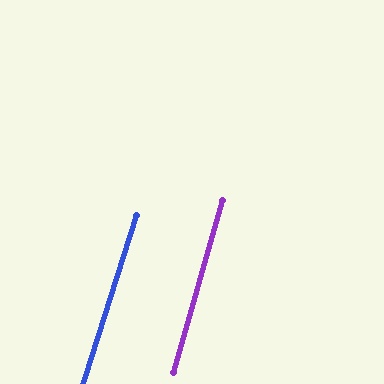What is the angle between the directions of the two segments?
Approximately 1 degree.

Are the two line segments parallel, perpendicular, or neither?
Parallel — their directions differ by only 1.5°.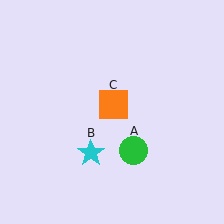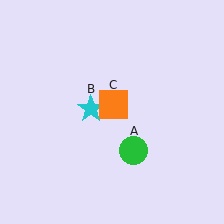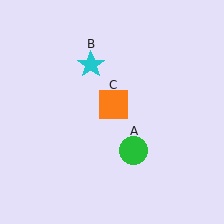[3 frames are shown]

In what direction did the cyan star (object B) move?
The cyan star (object B) moved up.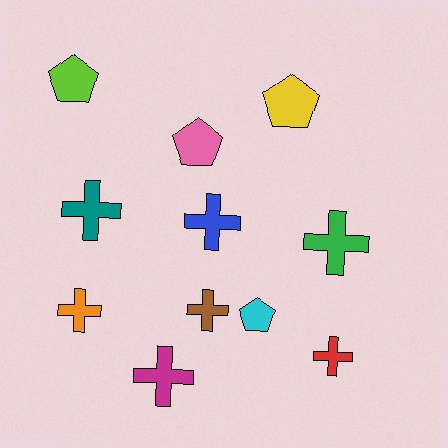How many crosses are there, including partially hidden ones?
There are 7 crosses.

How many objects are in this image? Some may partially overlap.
There are 11 objects.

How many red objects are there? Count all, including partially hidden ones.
There is 1 red object.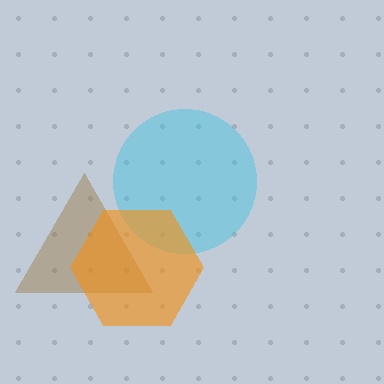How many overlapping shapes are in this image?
There are 3 overlapping shapes in the image.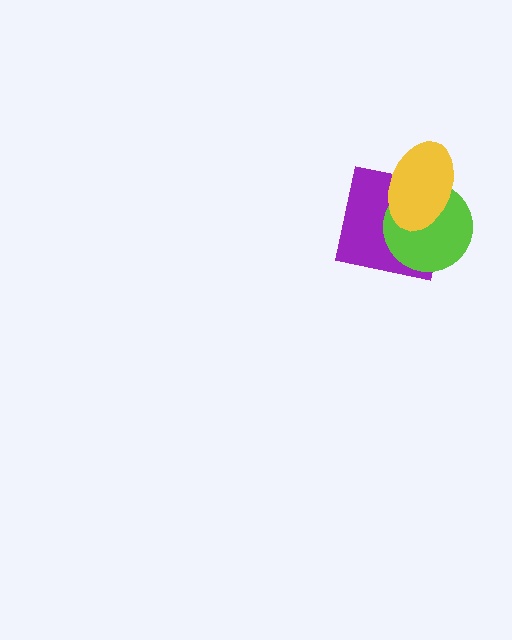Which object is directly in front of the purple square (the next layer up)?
The lime circle is directly in front of the purple square.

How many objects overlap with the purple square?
2 objects overlap with the purple square.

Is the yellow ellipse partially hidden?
No, no other shape covers it.